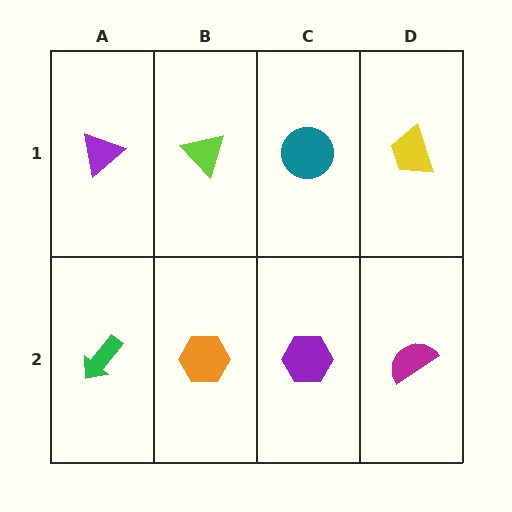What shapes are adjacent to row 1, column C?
A purple hexagon (row 2, column C), a lime triangle (row 1, column B), a yellow trapezoid (row 1, column D).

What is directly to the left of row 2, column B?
A green arrow.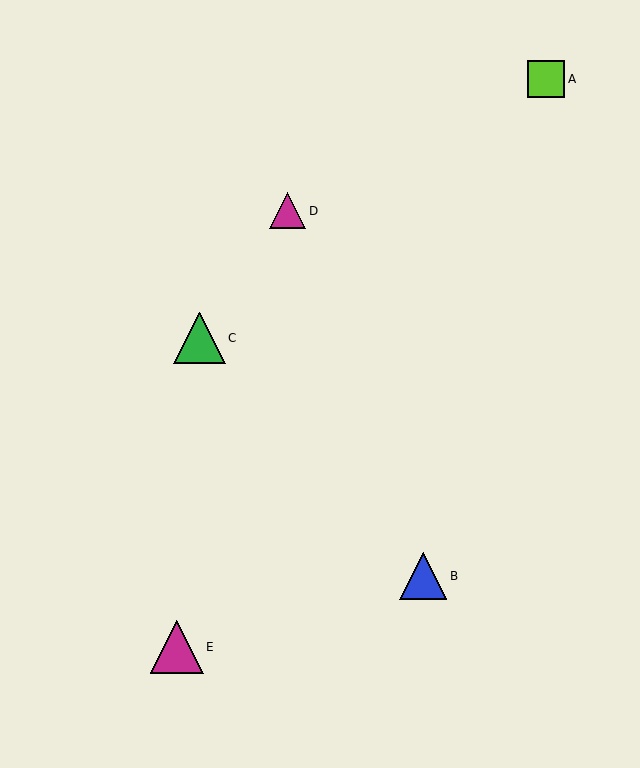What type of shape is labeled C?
Shape C is a green triangle.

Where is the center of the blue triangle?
The center of the blue triangle is at (423, 576).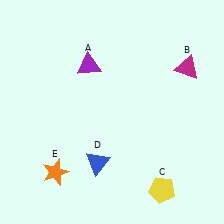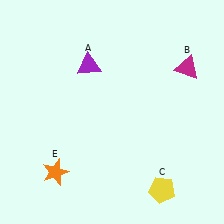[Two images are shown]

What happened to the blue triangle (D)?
The blue triangle (D) was removed in Image 2. It was in the bottom-left area of Image 1.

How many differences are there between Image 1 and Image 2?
There is 1 difference between the two images.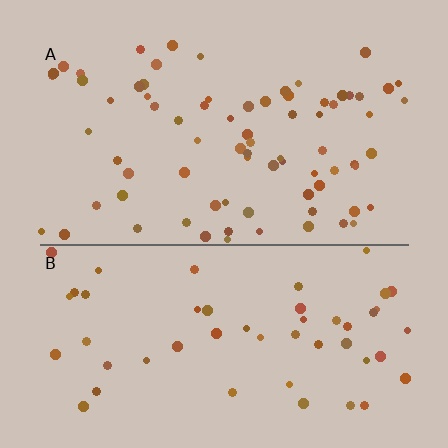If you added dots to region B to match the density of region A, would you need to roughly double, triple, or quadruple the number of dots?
Approximately double.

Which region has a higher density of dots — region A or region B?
A (the top).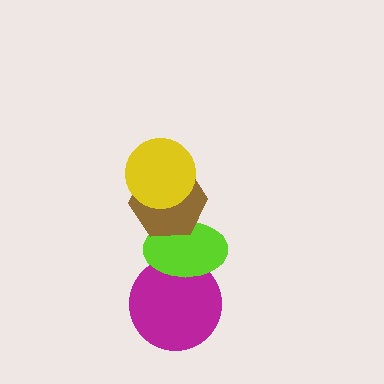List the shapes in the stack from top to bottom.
From top to bottom: the yellow circle, the brown hexagon, the lime ellipse, the magenta circle.